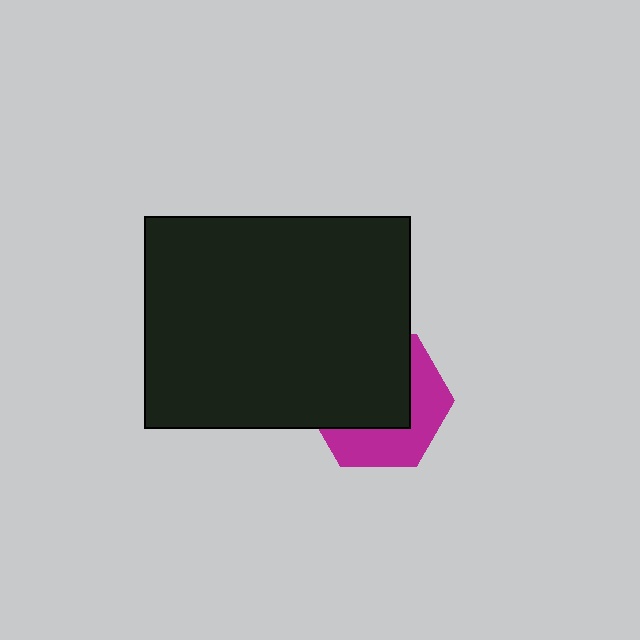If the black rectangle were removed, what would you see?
You would see the complete magenta hexagon.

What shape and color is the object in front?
The object in front is a black rectangle.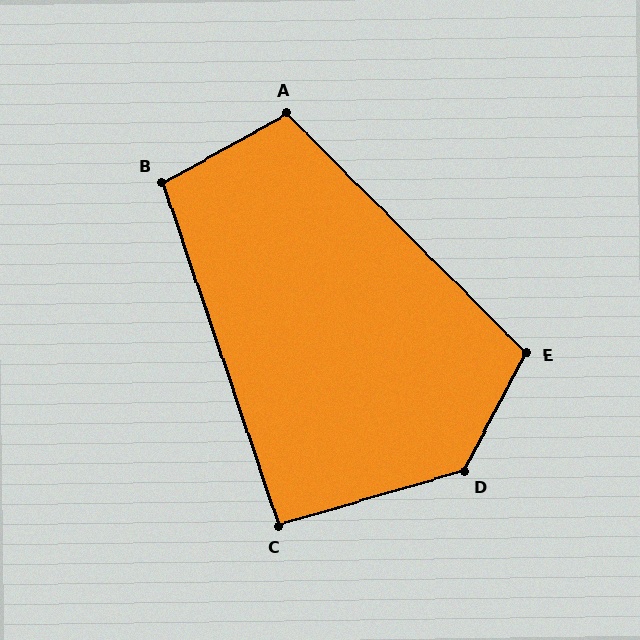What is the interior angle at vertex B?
Approximately 100 degrees (obtuse).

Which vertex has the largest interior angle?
D, at approximately 134 degrees.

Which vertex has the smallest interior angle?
C, at approximately 93 degrees.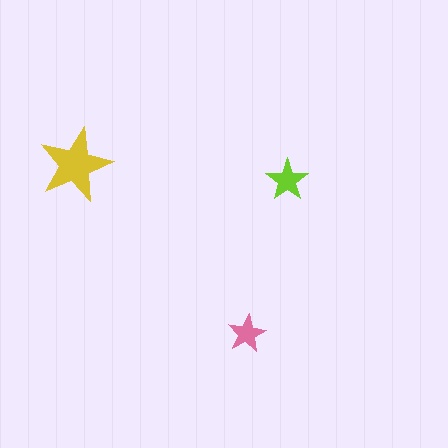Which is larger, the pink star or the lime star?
The lime one.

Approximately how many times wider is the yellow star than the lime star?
About 2 times wider.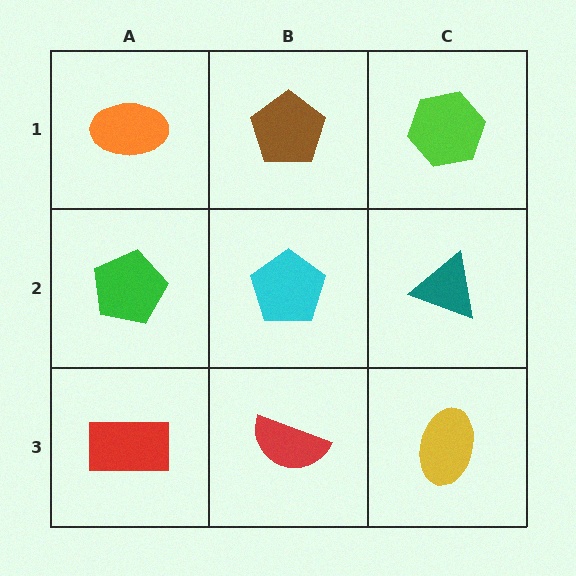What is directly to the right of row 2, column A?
A cyan pentagon.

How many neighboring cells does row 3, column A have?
2.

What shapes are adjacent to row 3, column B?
A cyan pentagon (row 2, column B), a red rectangle (row 3, column A), a yellow ellipse (row 3, column C).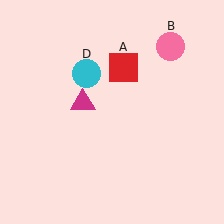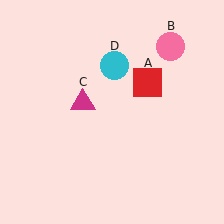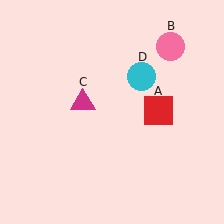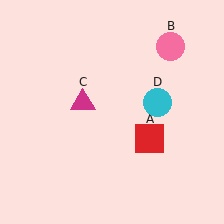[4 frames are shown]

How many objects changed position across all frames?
2 objects changed position: red square (object A), cyan circle (object D).